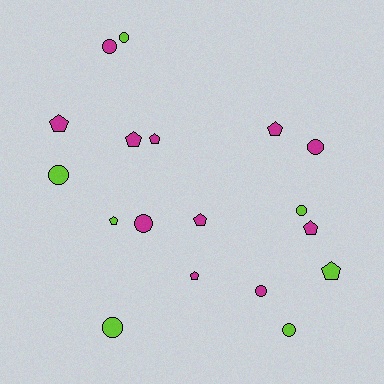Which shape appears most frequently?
Pentagon, with 9 objects.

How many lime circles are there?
There are 5 lime circles.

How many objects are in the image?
There are 18 objects.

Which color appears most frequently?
Magenta, with 11 objects.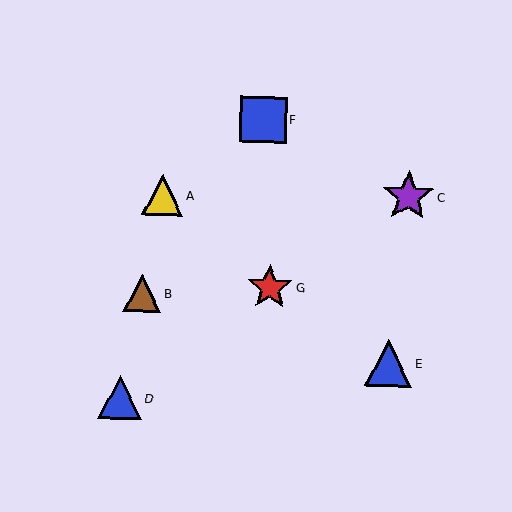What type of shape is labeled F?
Shape F is a blue square.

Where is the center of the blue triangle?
The center of the blue triangle is at (120, 398).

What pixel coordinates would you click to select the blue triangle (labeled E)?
Click at (389, 363) to select the blue triangle E.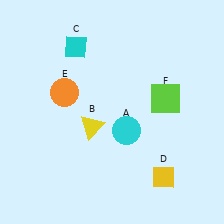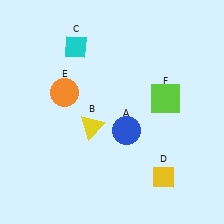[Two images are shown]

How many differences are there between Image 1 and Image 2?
There is 1 difference between the two images.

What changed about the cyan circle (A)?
In Image 1, A is cyan. In Image 2, it changed to blue.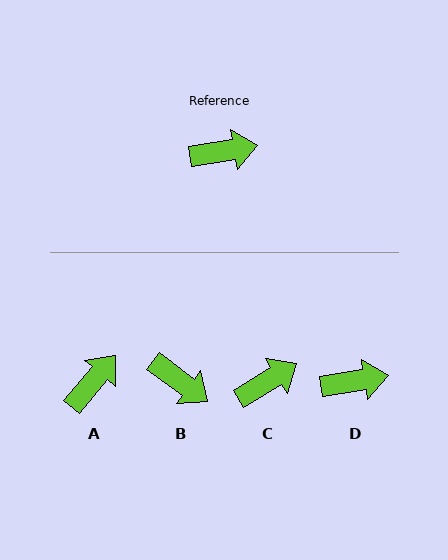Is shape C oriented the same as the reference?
No, it is off by about 23 degrees.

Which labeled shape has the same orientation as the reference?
D.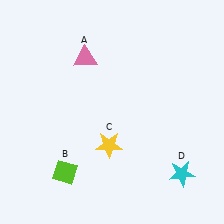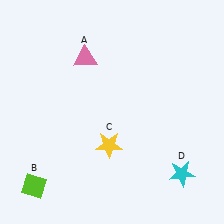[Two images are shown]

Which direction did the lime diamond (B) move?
The lime diamond (B) moved left.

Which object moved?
The lime diamond (B) moved left.